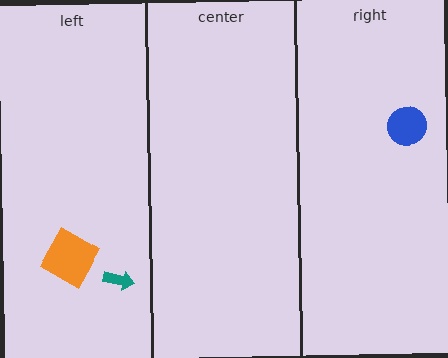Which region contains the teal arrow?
The left region.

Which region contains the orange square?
The left region.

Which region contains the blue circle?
The right region.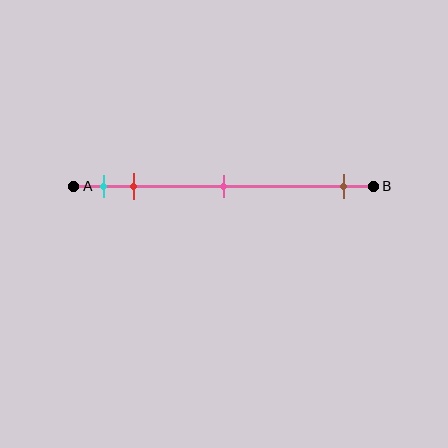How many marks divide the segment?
There are 4 marks dividing the segment.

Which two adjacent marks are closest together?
The cyan and red marks are the closest adjacent pair.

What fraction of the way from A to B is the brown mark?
The brown mark is approximately 90% (0.9) of the way from A to B.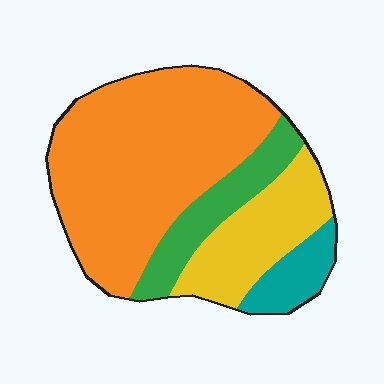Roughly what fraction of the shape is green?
Green takes up less than a sixth of the shape.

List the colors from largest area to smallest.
From largest to smallest: orange, yellow, green, teal.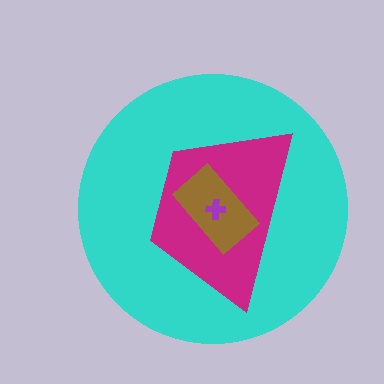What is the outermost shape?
The cyan circle.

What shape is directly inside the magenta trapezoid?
The brown rectangle.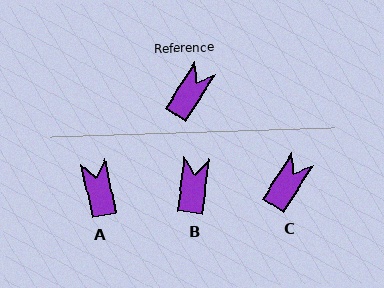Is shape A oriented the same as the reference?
No, it is off by about 45 degrees.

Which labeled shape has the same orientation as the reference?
C.